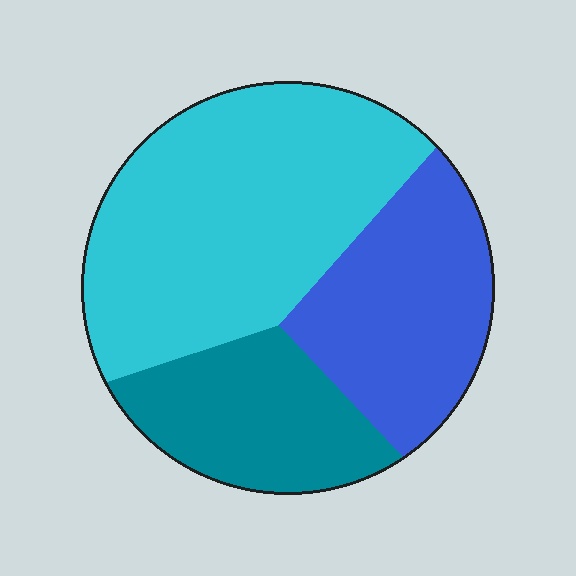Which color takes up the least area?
Teal, at roughly 25%.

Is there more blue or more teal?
Blue.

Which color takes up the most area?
Cyan, at roughly 50%.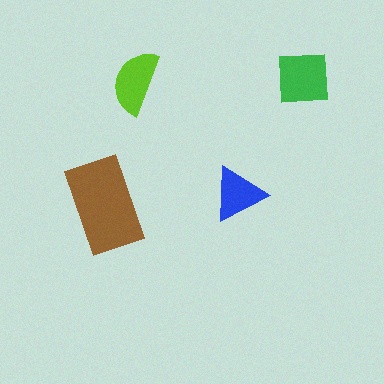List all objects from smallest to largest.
The blue triangle, the lime semicircle, the green square, the brown rectangle.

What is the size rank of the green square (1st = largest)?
2nd.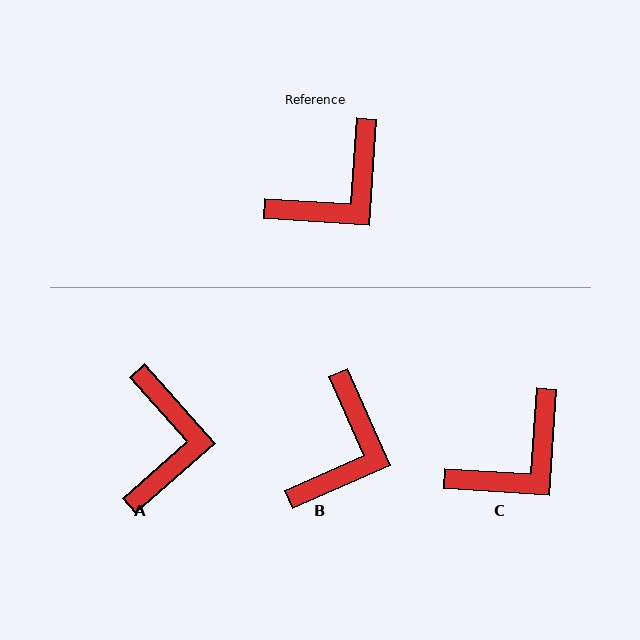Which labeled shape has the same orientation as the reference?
C.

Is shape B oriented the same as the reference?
No, it is off by about 28 degrees.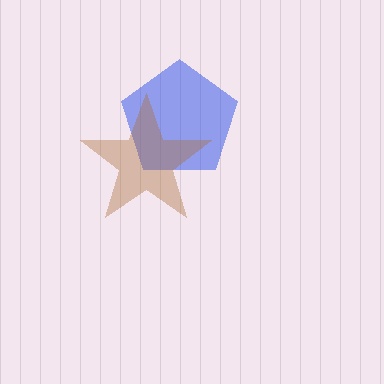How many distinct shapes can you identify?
There are 2 distinct shapes: a blue pentagon, a brown star.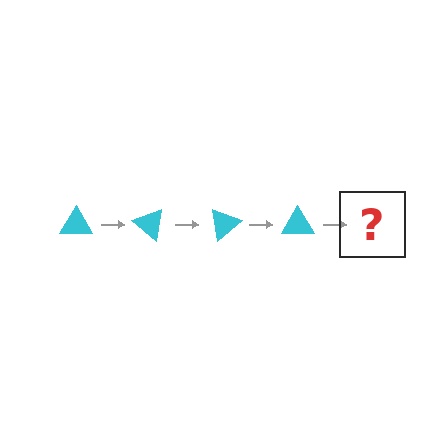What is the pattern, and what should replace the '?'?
The pattern is that the triangle rotates 40 degrees each step. The '?' should be a cyan triangle rotated 160 degrees.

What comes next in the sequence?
The next element should be a cyan triangle rotated 160 degrees.